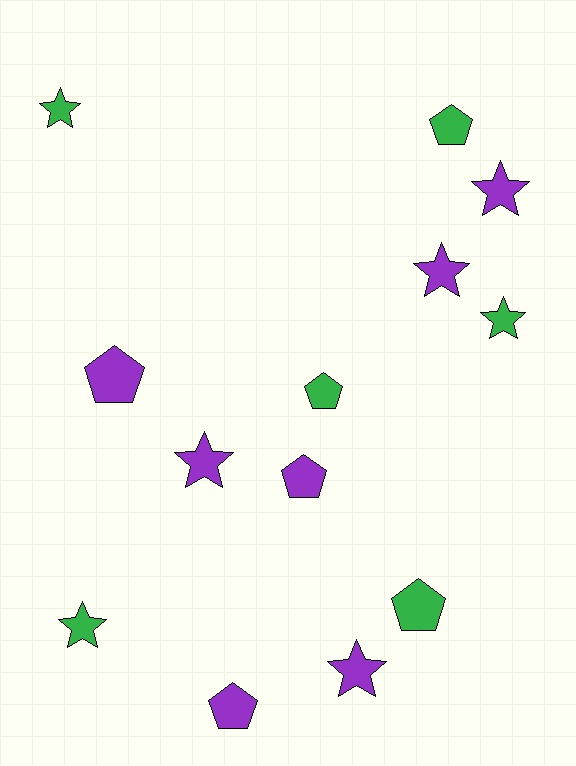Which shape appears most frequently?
Star, with 7 objects.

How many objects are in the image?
There are 13 objects.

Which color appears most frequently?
Purple, with 7 objects.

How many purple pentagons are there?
There are 3 purple pentagons.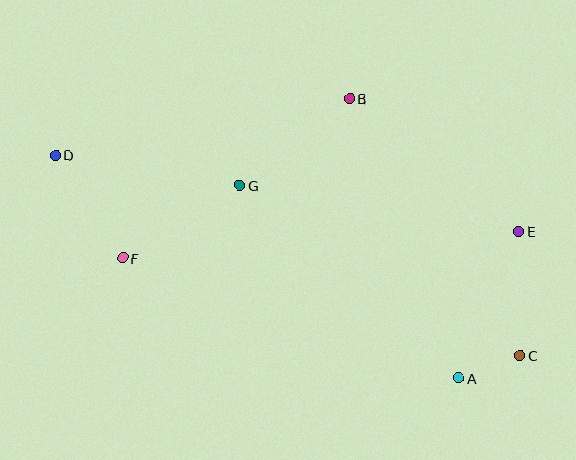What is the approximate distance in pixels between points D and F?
The distance between D and F is approximately 123 pixels.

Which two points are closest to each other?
Points A and C are closest to each other.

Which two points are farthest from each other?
Points C and D are farthest from each other.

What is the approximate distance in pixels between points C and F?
The distance between C and F is approximately 409 pixels.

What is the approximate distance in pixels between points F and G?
The distance between F and G is approximately 138 pixels.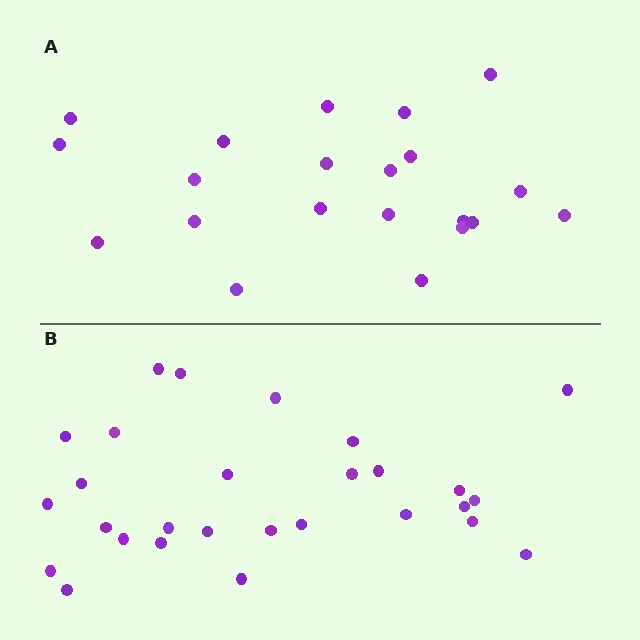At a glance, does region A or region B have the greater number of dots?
Region B (the bottom region) has more dots.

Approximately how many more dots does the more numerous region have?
Region B has roughly 8 or so more dots than region A.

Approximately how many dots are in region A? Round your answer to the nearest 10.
About 20 dots. (The exact count is 21, which rounds to 20.)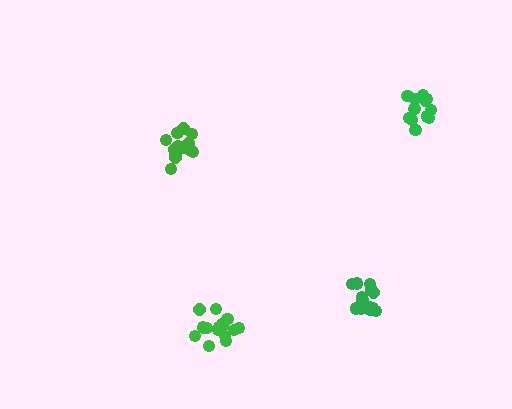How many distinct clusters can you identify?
There are 4 distinct clusters.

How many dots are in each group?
Group 1: 15 dots, Group 2: 16 dots, Group 3: 12 dots, Group 4: 16 dots (59 total).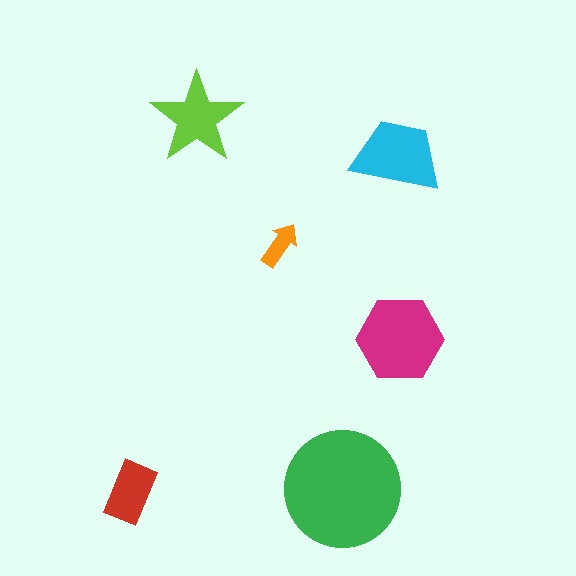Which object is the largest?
The green circle.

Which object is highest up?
The lime star is topmost.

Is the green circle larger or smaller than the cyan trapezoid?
Larger.